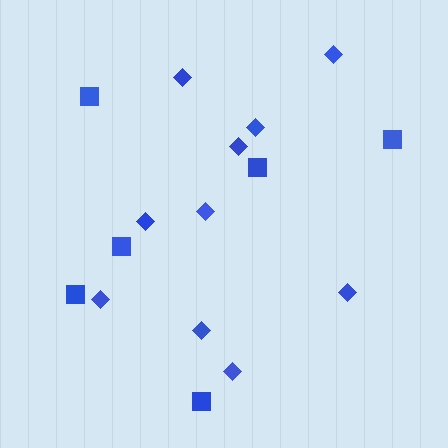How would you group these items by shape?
There are 2 groups: one group of squares (6) and one group of diamonds (10).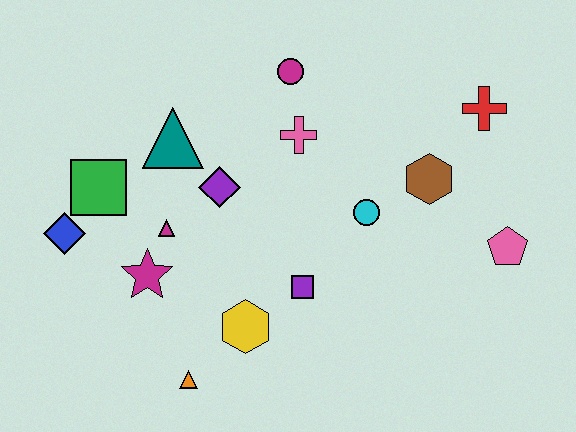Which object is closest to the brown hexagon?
The cyan circle is closest to the brown hexagon.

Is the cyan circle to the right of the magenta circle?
Yes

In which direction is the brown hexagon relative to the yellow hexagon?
The brown hexagon is to the right of the yellow hexagon.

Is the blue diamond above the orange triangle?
Yes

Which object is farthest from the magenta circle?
The orange triangle is farthest from the magenta circle.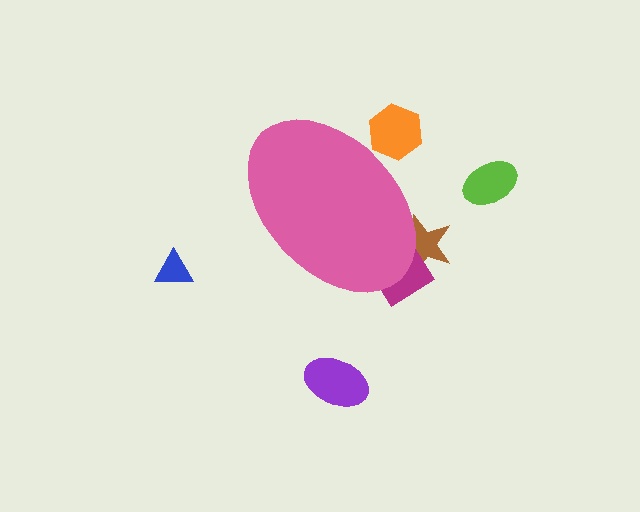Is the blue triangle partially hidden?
No, the blue triangle is fully visible.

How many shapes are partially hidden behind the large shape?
3 shapes are partially hidden.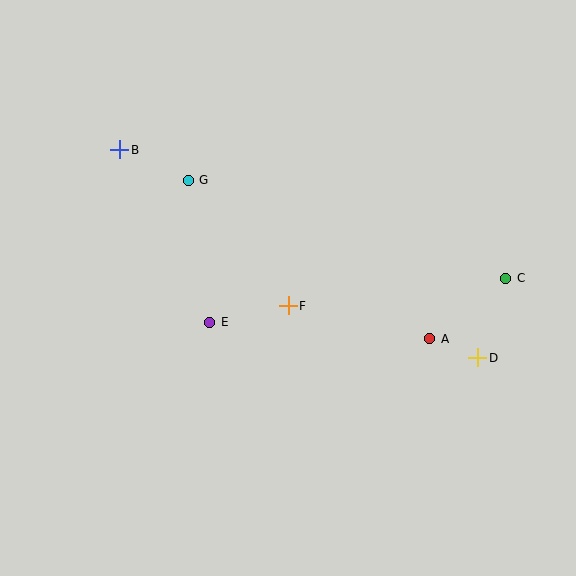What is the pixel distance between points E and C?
The distance between E and C is 299 pixels.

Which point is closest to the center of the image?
Point F at (288, 306) is closest to the center.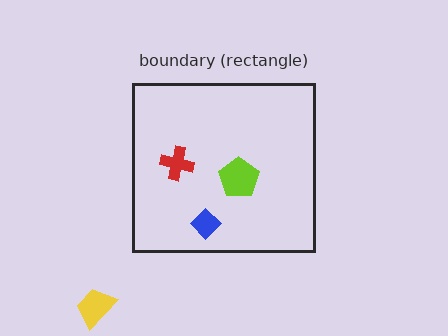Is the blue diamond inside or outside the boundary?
Inside.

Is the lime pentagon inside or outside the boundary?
Inside.